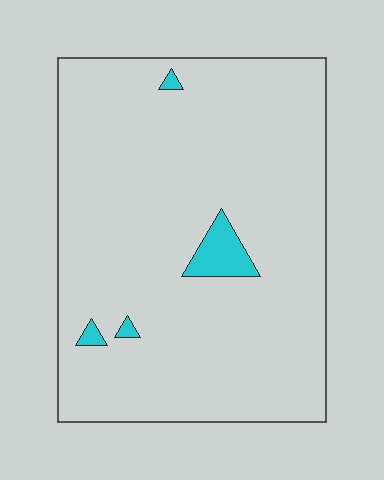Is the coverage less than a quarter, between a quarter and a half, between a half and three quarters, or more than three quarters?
Less than a quarter.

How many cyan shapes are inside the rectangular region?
4.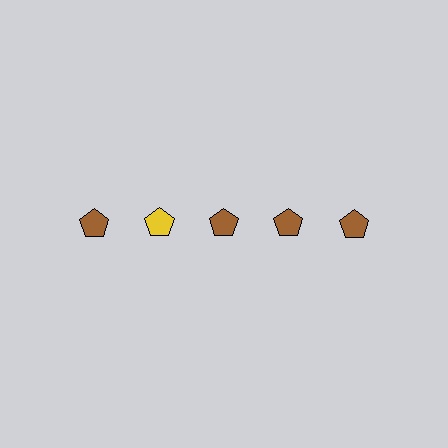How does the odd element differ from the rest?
It has a different color: yellow instead of brown.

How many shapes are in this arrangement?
There are 5 shapes arranged in a grid pattern.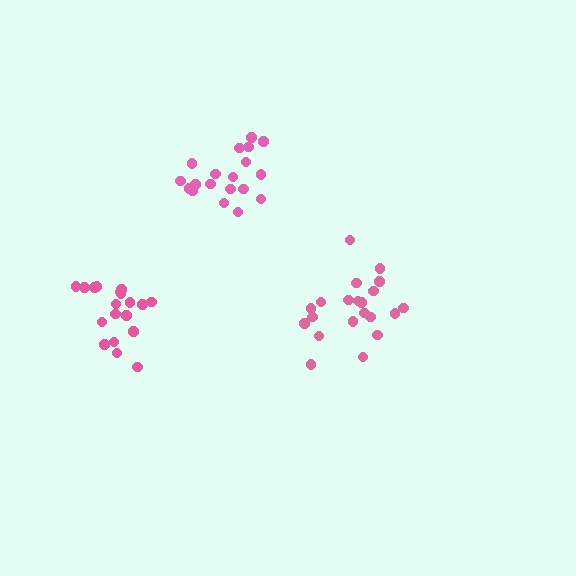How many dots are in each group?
Group 1: 21 dots, Group 2: 19 dots, Group 3: 19 dots (59 total).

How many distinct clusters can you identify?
There are 3 distinct clusters.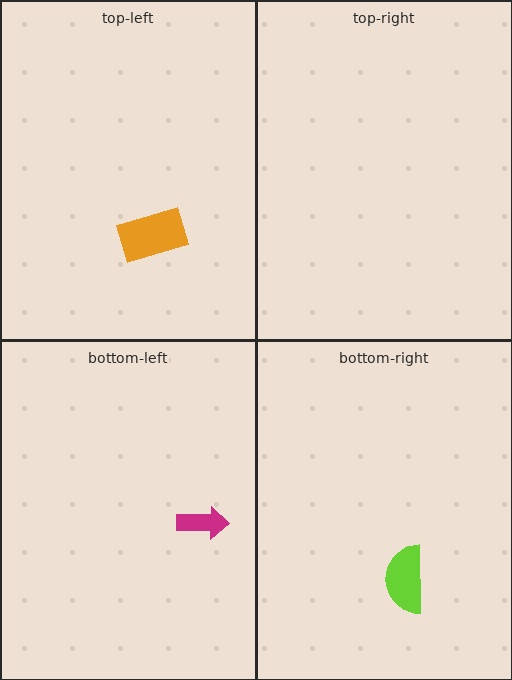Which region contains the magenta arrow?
The bottom-left region.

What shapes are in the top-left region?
The orange rectangle.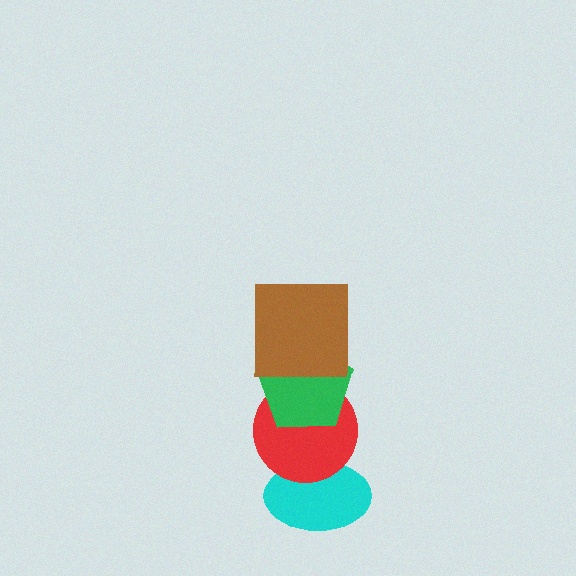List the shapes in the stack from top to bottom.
From top to bottom: the brown square, the green pentagon, the red circle, the cyan ellipse.